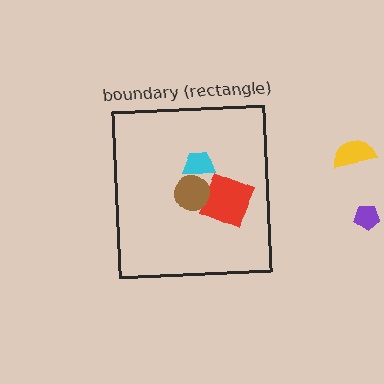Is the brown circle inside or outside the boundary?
Inside.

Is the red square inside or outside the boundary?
Inside.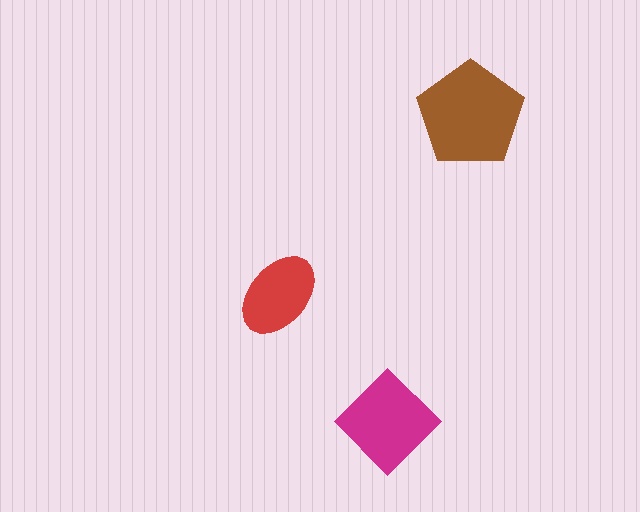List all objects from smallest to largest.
The red ellipse, the magenta diamond, the brown pentagon.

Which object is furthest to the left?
The red ellipse is leftmost.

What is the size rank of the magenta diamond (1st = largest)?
2nd.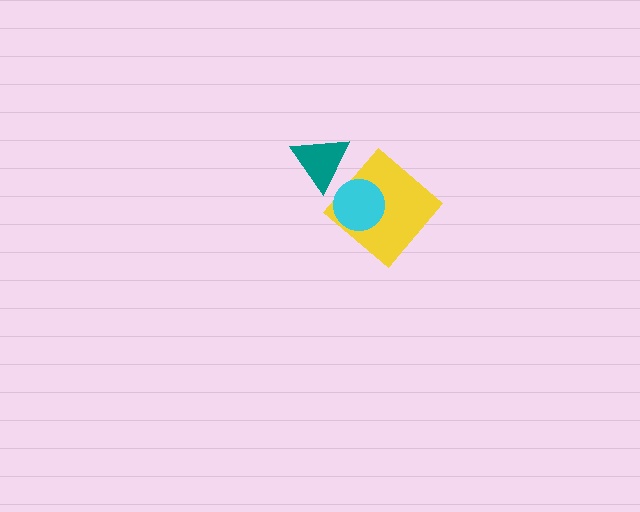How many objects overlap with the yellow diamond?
1 object overlaps with the yellow diamond.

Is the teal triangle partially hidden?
No, no other shape covers it.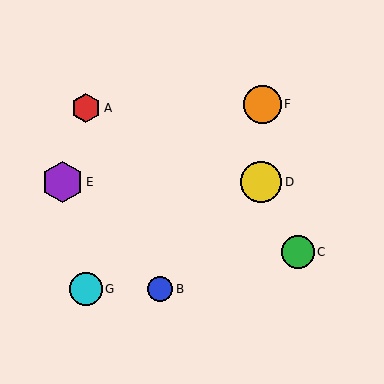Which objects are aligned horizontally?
Objects D, E are aligned horizontally.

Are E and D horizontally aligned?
Yes, both are at y≈182.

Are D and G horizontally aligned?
No, D is at y≈182 and G is at y≈289.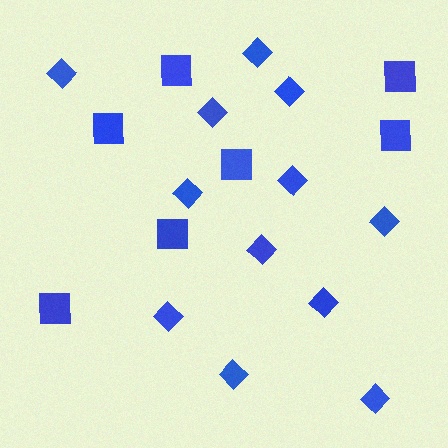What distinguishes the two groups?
There are 2 groups: one group of diamonds (12) and one group of squares (7).